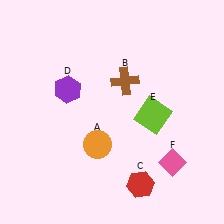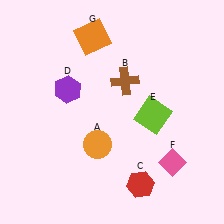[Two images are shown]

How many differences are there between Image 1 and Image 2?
There is 1 difference between the two images.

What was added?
An orange square (G) was added in Image 2.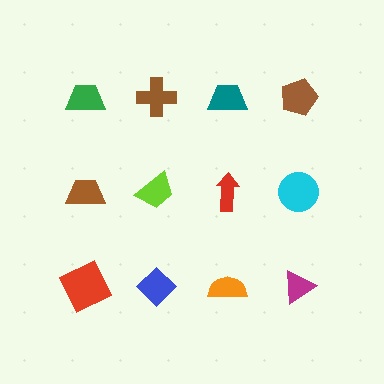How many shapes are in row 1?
4 shapes.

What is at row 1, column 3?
A teal trapezoid.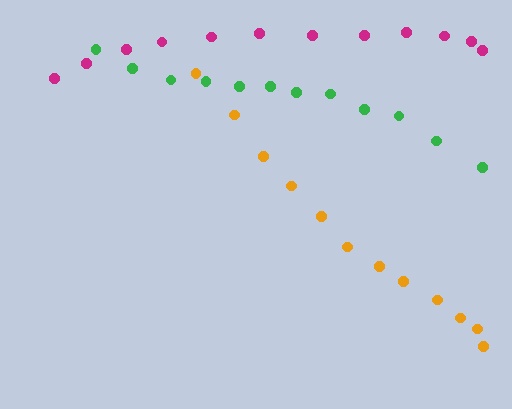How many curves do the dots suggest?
There are 3 distinct paths.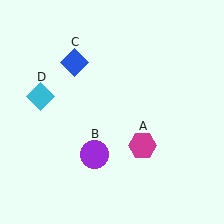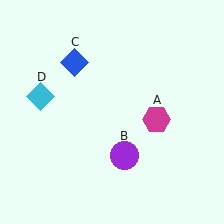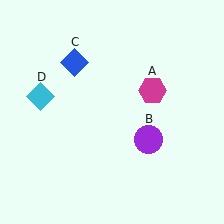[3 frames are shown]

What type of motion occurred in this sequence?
The magenta hexagon (object A), purple circle (object B) rotated counterclockwise around the center of the scene.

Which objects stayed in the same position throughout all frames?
Blue diamond (object C) and cyan diamond (object D) remained stationary.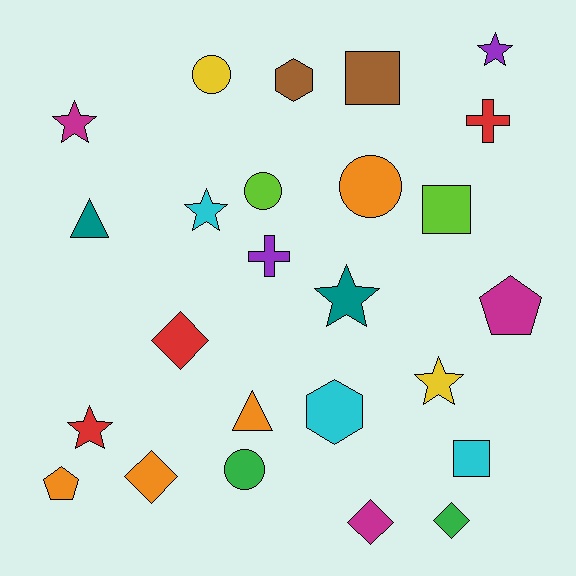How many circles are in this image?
There are 4 circles.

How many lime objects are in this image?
There are 2 lime objects.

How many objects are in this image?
There are 25 objects.